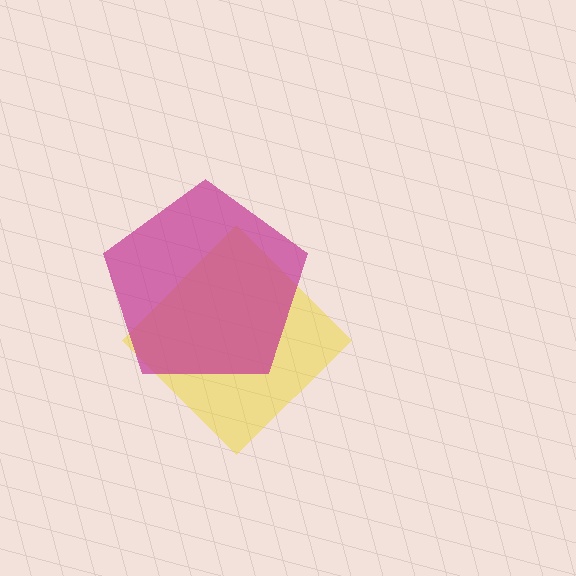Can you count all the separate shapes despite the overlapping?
Yes, there are 2 separate shapes.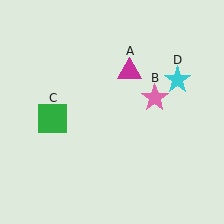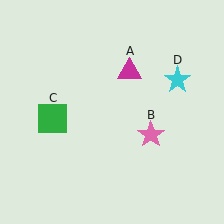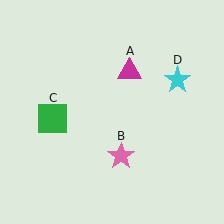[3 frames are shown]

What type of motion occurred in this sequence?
The pink star (object B) rotated clockwise around the center of the scene.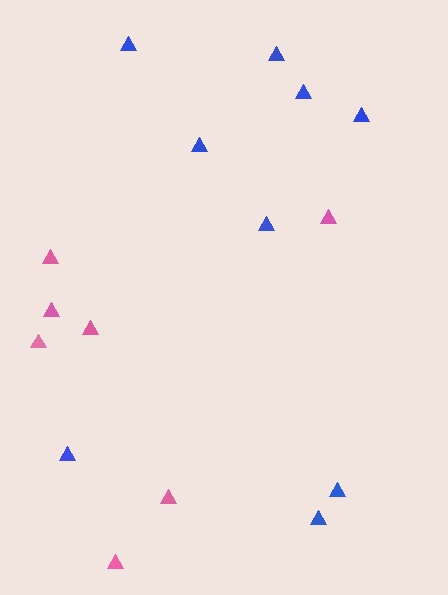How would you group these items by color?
There are 2 groups: one group of pink triangles (7) and one group of blue triangles (9).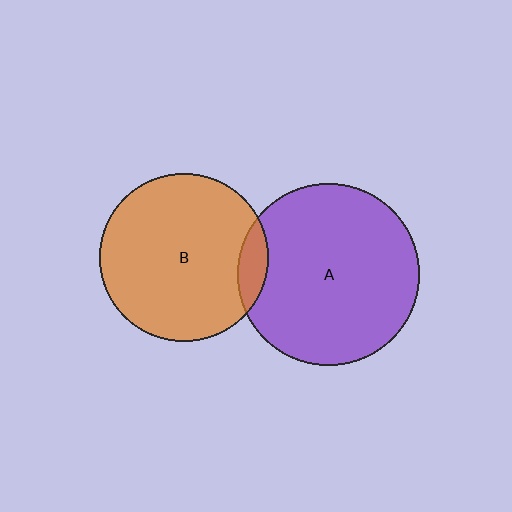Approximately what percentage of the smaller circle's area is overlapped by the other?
Approximately 10%.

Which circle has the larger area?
Circle A (purple).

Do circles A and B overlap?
Yes.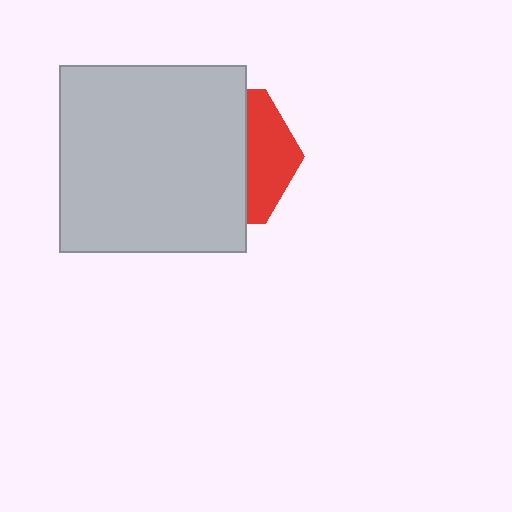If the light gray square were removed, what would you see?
You would see the complete red hexagon.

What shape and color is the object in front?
The object in front is a light gray square.